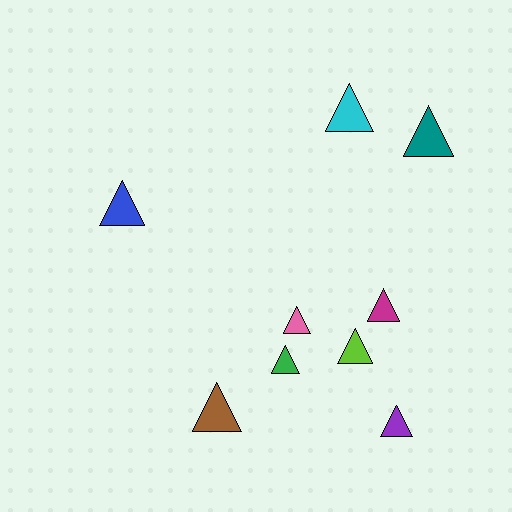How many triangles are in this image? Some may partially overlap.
There are 9 triangles.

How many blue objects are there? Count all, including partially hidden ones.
There is 1 blue object.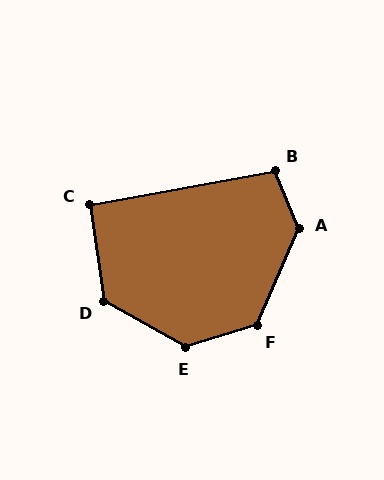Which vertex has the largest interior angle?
A, at approximately 134 degrees.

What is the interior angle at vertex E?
Approximately 134 degrees (obtuse).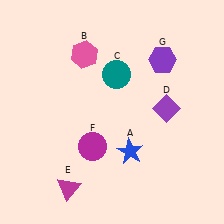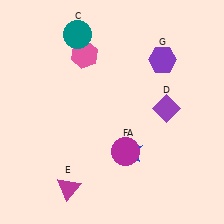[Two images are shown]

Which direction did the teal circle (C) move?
The teal circle (C) moved up.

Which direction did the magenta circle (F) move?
The magenta circle (F) moved right.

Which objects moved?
The objects that moved are: the teal circle (C), the magenta circle (F).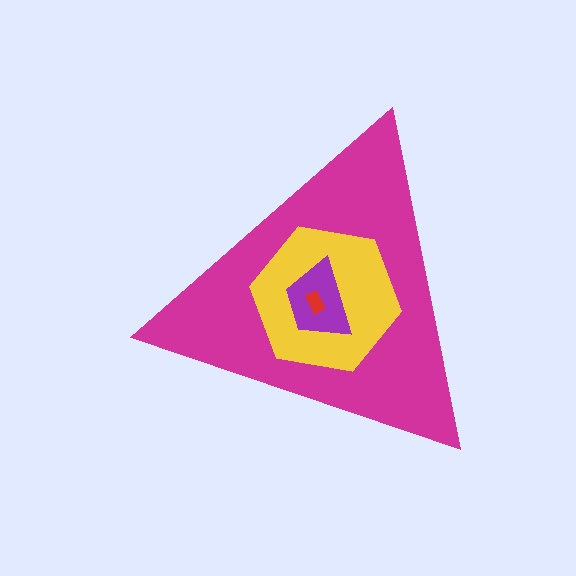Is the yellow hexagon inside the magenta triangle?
Yes.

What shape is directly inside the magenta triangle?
The yellow hexagon.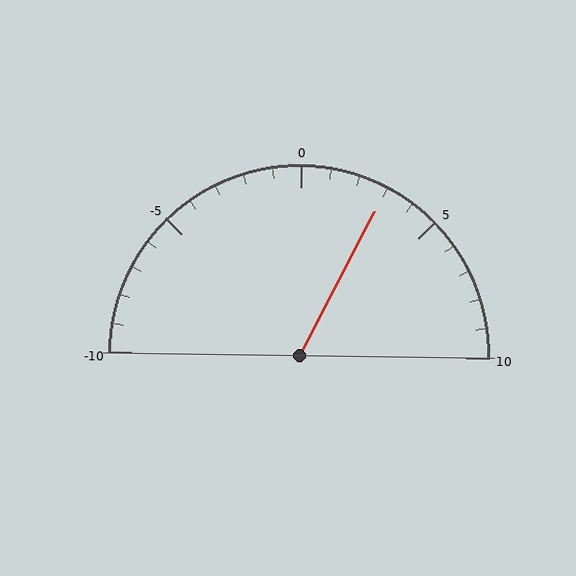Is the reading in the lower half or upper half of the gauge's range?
The reading is in the upper half of the range (-10 to 10).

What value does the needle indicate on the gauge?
The needle indicates approximately 3.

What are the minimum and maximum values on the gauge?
The gauge ranges from -10 to 10.